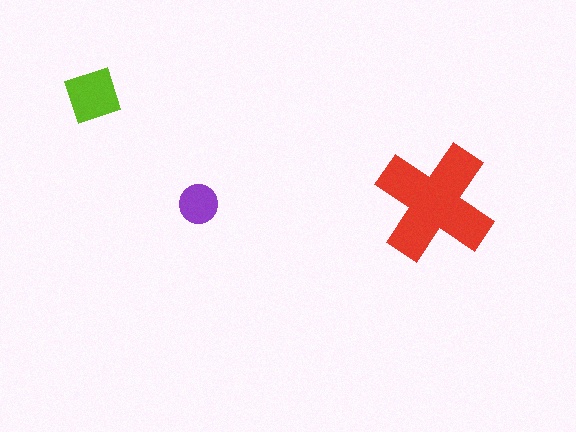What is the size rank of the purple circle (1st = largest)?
3rd.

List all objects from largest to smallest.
The red cross, the lime diamond, the purple circle.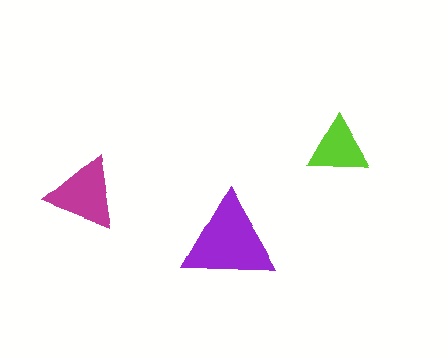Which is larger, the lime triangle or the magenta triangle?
The magenta one.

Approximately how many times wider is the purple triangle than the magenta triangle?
About 1.5 times wider.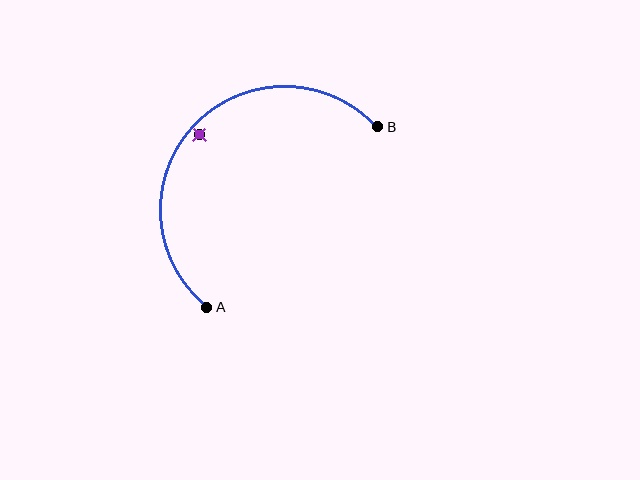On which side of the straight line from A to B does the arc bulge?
The arc bulges above and to the left of the straight line connecting A and B.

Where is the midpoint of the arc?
The arc midpoint is the point on the curve farthest from the straight line joining A and B. It sits above and to the left of that line.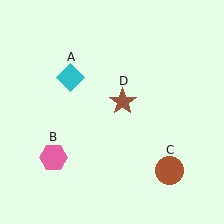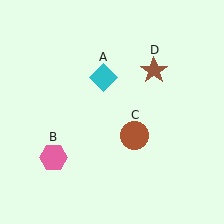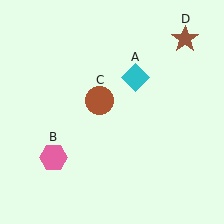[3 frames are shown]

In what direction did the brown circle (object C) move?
The brown circle (object C) moved up and to the left.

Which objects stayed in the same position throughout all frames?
Pink hexagon (object B) remained stationary.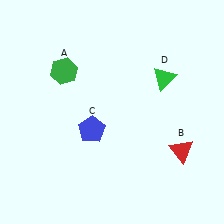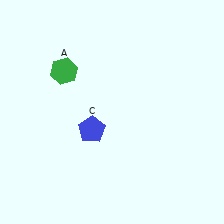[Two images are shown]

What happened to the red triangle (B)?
The red triangle (B) was removed in Image 2. It was in the bottom-right area of Image 1.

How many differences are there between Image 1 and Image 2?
There are 2 differences between the two images.